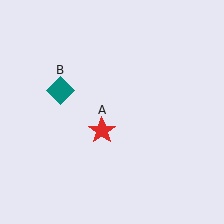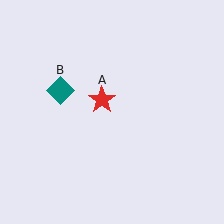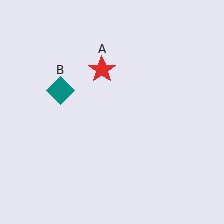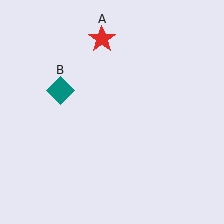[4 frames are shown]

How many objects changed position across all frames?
1 object changed position: red star (object A).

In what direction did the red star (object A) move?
The red star (object A) moved up.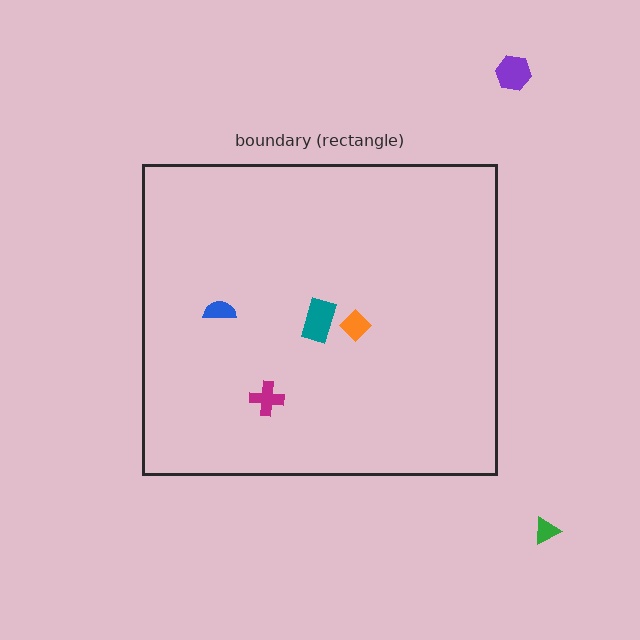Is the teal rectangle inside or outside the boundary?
Inside.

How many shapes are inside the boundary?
4 inside, 2 outside.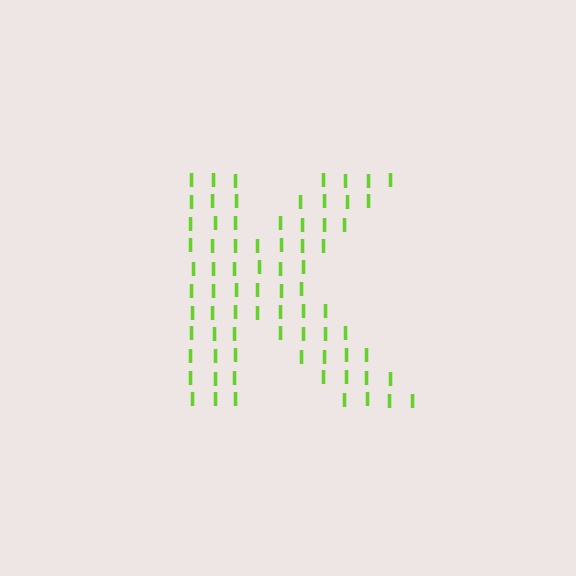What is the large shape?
The large shape is the letter K.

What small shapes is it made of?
It is made of small letter I's.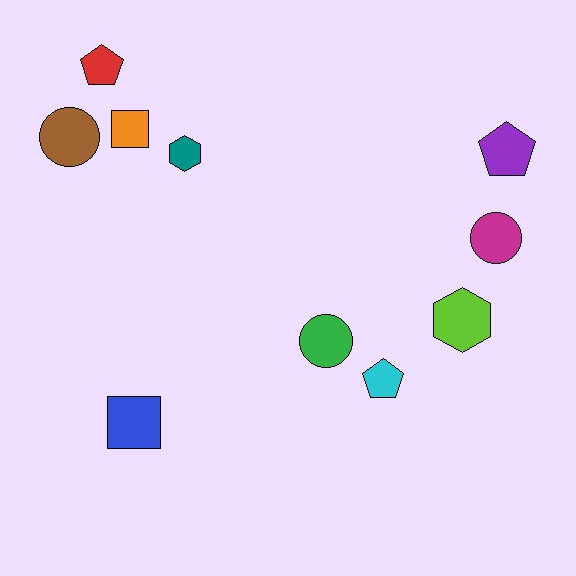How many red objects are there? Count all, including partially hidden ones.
There is 1 red object.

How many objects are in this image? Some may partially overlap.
There are 10 objects.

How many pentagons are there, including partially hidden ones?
There are 3 pentagons.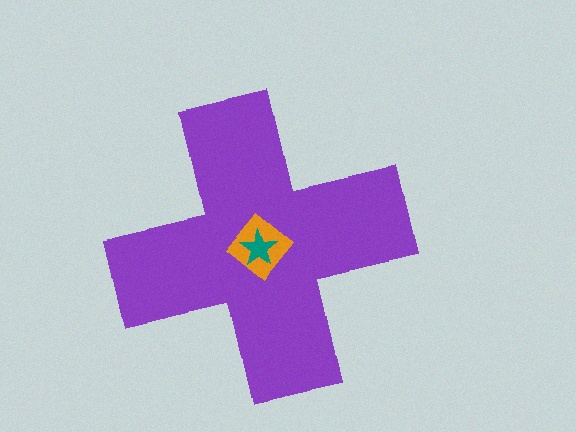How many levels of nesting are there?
3.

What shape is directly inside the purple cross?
The orange diamond.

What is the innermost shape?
The teal star.